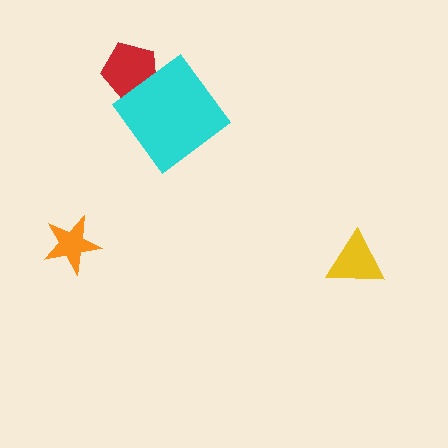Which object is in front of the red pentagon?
The cyan diamond is in front of the red pentagon.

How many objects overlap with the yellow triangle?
0 objects overlap with the yellow triangle.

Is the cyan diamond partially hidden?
No, no other shape covers it.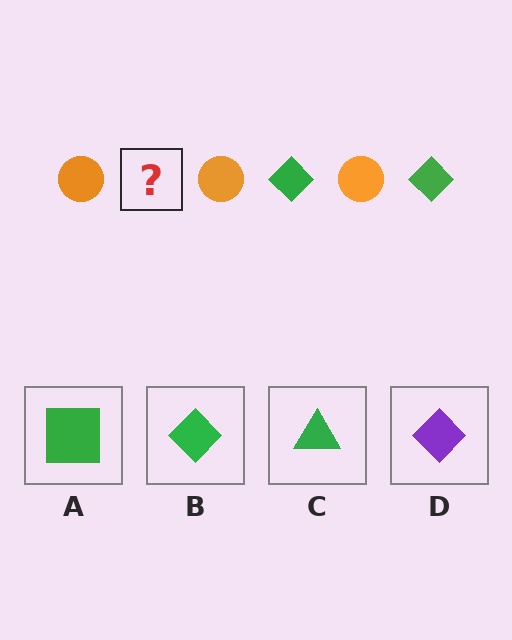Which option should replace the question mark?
Option B.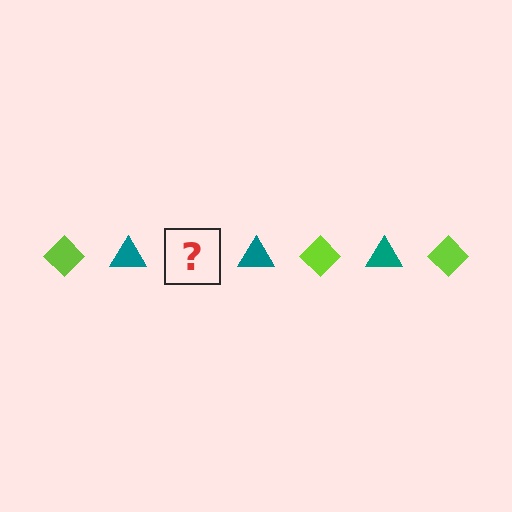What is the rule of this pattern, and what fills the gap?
The rule is that the pattern alternates between lime diamond and teal triangle. The gap should be filled with a lime diamond.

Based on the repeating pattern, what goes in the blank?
The blank should be a lime diamond.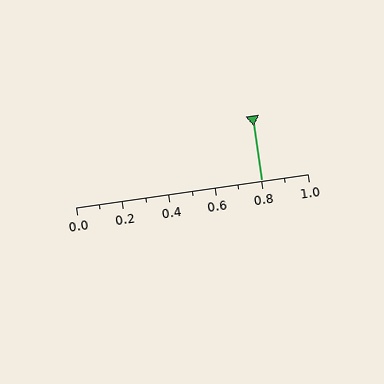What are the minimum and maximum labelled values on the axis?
The axis runs from 0.0 to 1.0.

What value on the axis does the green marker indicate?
The marker indicates approximately 0.8.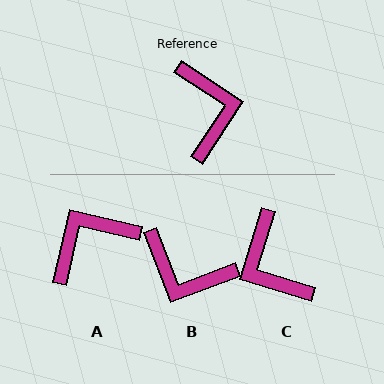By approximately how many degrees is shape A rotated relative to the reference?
Approximately 111 degrees counter-clockwise.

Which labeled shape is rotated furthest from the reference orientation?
C, about 164 degrees away.